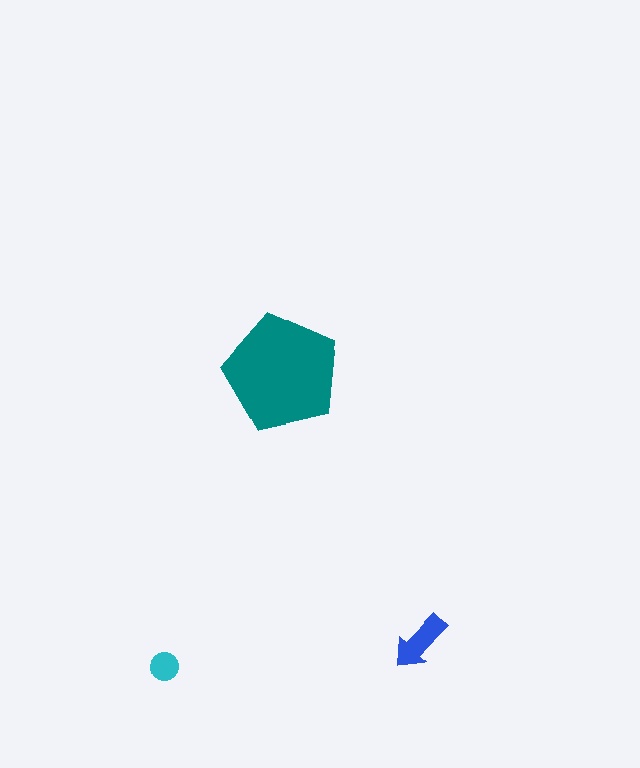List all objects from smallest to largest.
The cyan circle, the blue arrow, the teal pentagon.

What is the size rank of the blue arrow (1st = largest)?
2nd.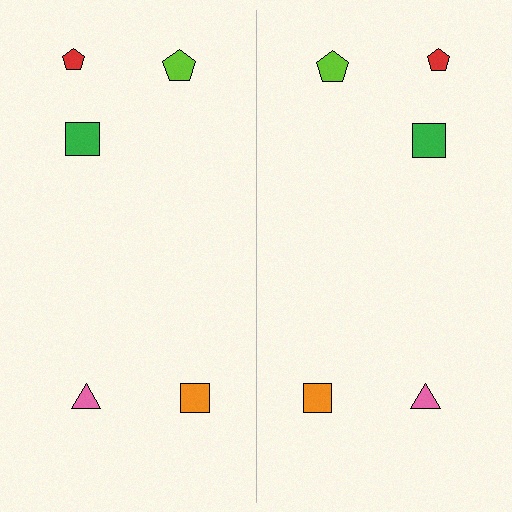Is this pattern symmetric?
Yes, this pattern has bilateral (reflection) symmetry.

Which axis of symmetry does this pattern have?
The pattern has a vertical axis of symmetry running through the center of the image.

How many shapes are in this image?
There are 10 shapes in this image.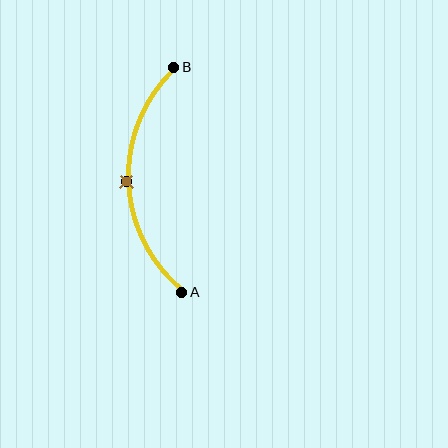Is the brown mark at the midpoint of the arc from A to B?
Yes. The brown mark lies on the arc at equal arc-length from both A and B — it is the arc midpoint.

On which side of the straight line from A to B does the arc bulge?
The arc bulges to the left of the straight line connecting A and B.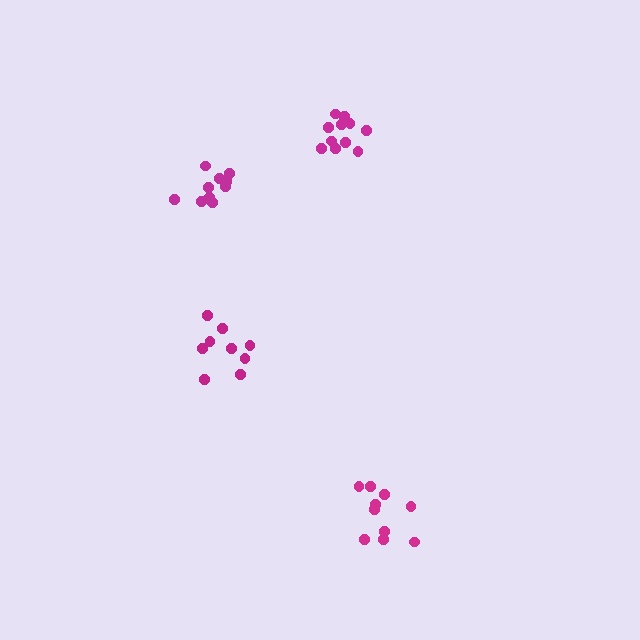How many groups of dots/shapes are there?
There are 4 groups.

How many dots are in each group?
Group 1: 10 dots, Group 2: 9 dots, Group 3: 10 dots, Group 4: 11 dots (40 total).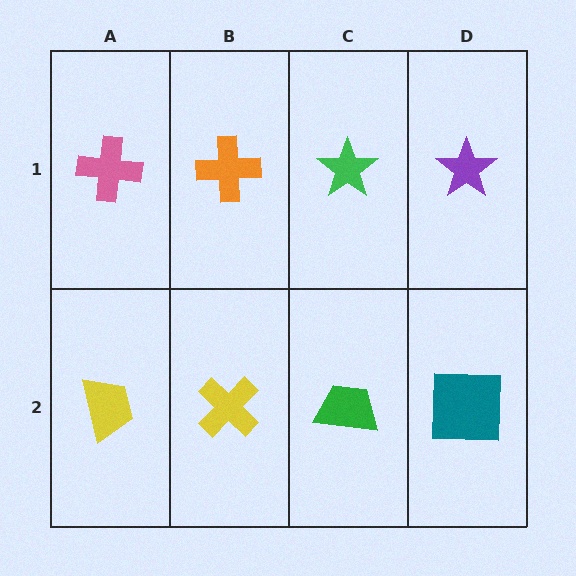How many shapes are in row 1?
4 shapes.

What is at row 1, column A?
A pink cross.